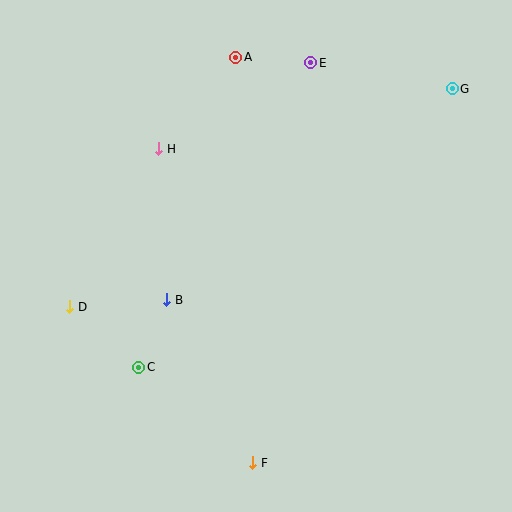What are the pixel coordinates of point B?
Point B is at (167, 300).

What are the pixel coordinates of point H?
Point H is at (159, 149).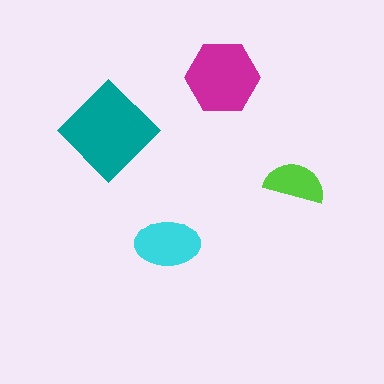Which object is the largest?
The teal diamond.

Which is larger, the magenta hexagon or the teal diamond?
The teal diamond.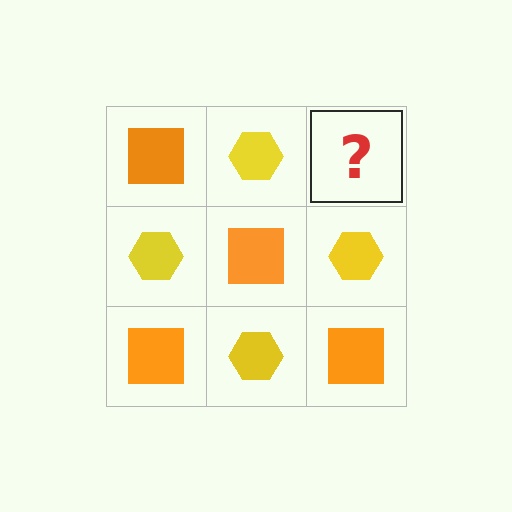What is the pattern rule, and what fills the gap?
The rule is that it alternates orange square and yellow hexagon in a checkerboard pattern. The gap should be filled with an orange square.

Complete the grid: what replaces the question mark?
The question mark should be replaced with an orange square.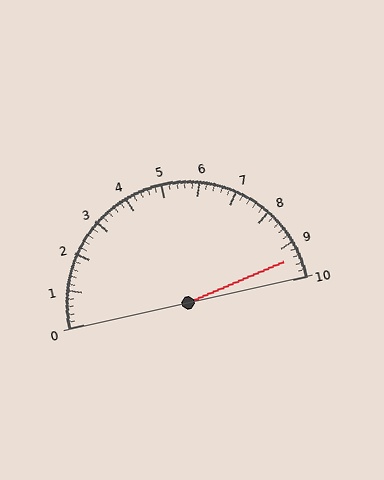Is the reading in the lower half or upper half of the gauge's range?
The reading is in the upper half of the range (0 to 10).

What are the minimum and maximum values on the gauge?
The gauge ranges from 0 to 10.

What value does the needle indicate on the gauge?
The needle indicates approximately 9.4.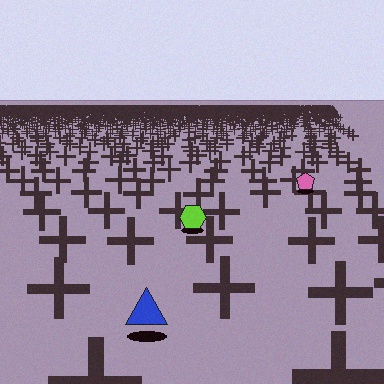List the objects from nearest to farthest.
From nearest to farthest: the blue triangle, the lime hexagon, the pink pentagon.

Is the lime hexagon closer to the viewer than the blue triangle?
No. The blue triangle is closer — you can tell from the texture gradient: the ground texture is coarser near it.